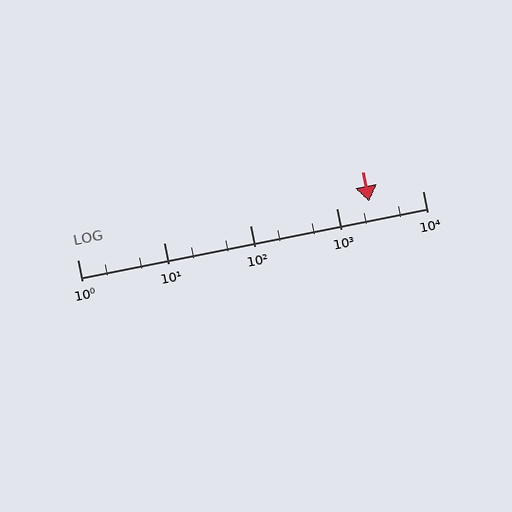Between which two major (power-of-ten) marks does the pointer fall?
The pointer is between 1000 and 10000.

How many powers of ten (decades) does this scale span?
The scale spans 4 decades, from 1 to 10000.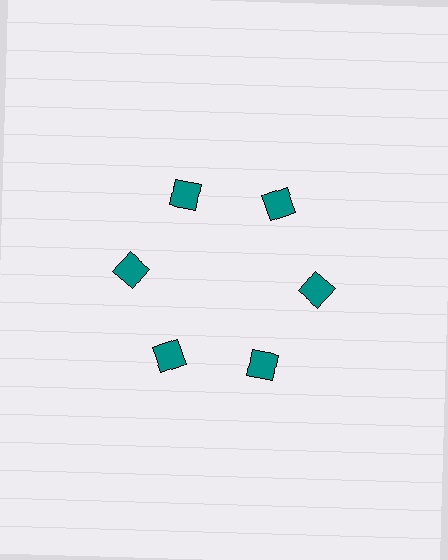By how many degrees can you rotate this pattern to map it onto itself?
The pattern maps onto itself every 60 degrees of rotation.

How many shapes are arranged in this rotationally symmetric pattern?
There are 6 shapes, arranged in 6 groups of 1.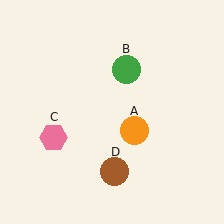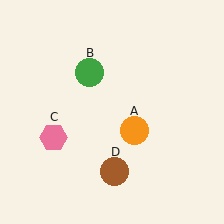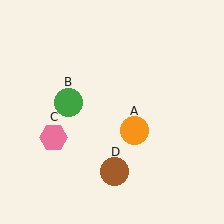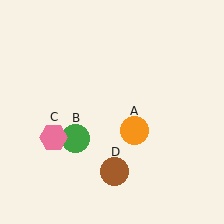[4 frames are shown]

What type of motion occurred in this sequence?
The green circle (object B) rotated counterclockwise around the center of the scene.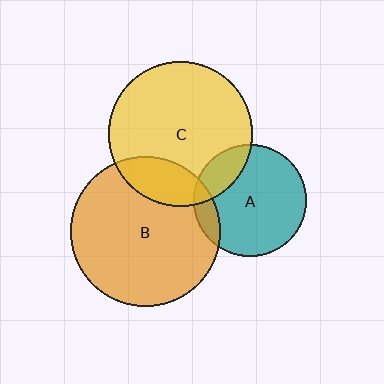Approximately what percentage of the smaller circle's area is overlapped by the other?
Approximately 10%.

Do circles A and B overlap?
Yes.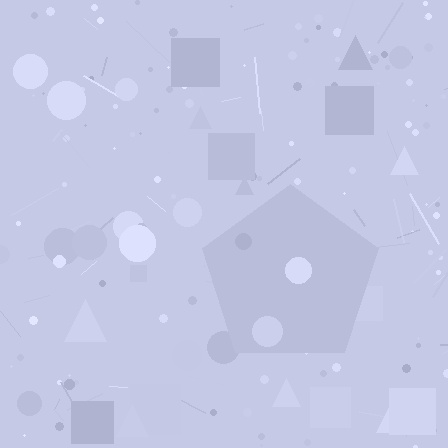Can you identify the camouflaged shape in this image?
The camouflaged shape is a pentagon.